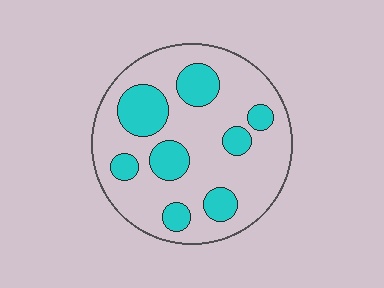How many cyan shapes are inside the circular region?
8.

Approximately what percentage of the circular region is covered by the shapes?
Approximately 25%.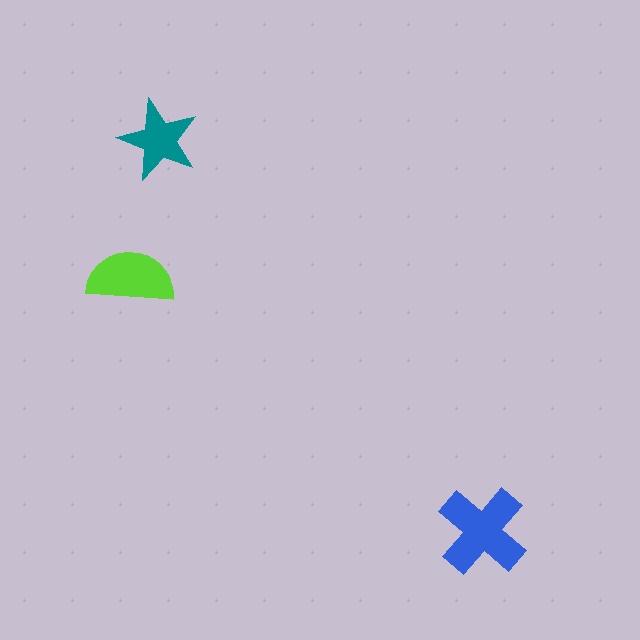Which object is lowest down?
The blue cross is bottommost.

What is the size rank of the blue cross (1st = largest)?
1st.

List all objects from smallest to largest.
The teal star, the lime semicircle, the blue cross.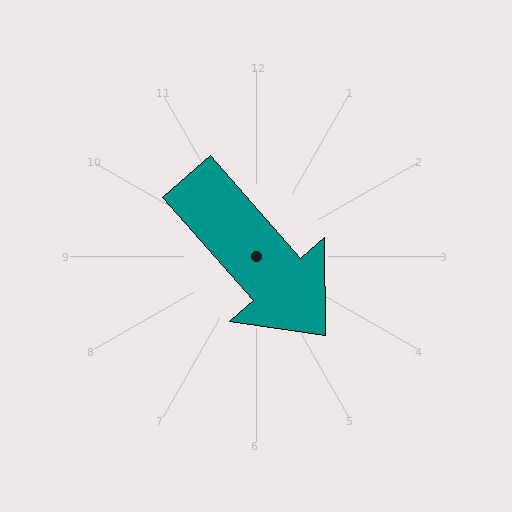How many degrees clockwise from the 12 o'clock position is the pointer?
Approximately 139 degrees.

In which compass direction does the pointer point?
Southeast.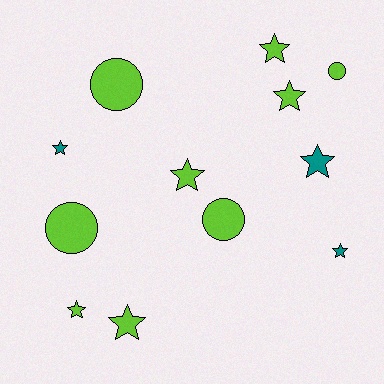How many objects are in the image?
There are 12 objects.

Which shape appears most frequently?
Star, with 8 objects.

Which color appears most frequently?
Lime, with 9 objects.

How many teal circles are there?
There are no teal circles.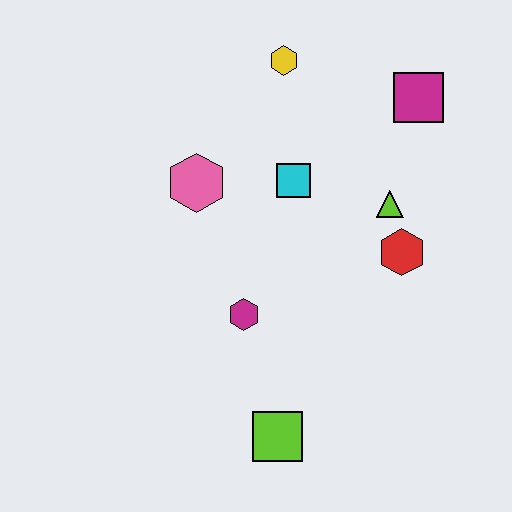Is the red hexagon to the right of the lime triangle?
Yes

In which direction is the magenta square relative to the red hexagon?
The magenta square is above the red hexagon.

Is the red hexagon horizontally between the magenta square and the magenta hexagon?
Yes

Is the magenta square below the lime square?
No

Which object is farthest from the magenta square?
The lime square is farthest from the magenta square.